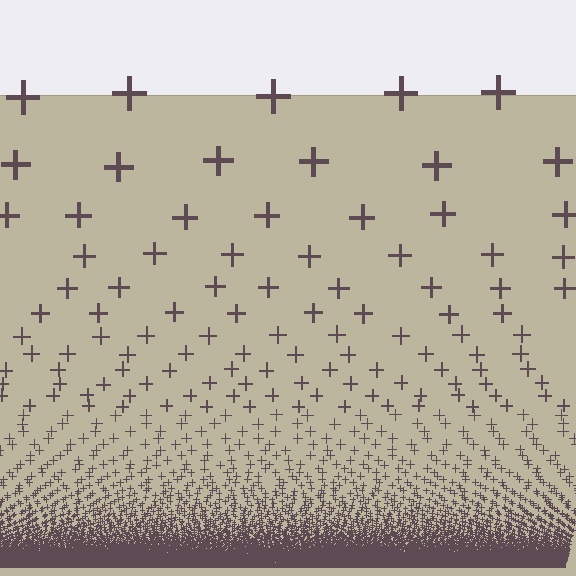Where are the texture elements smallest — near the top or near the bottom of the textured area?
Near the bottom.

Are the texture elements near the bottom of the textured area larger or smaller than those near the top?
Smaller. The gradient is inverted — elements near the bottom are smaller and denser.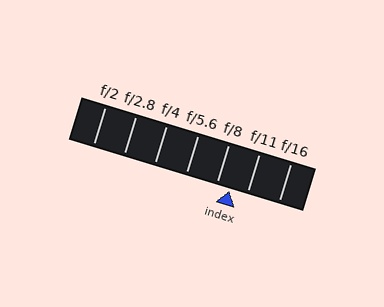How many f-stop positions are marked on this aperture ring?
There are 7 f-stop positions marked.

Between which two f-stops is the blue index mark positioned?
The index mark is between f/8 and f/11.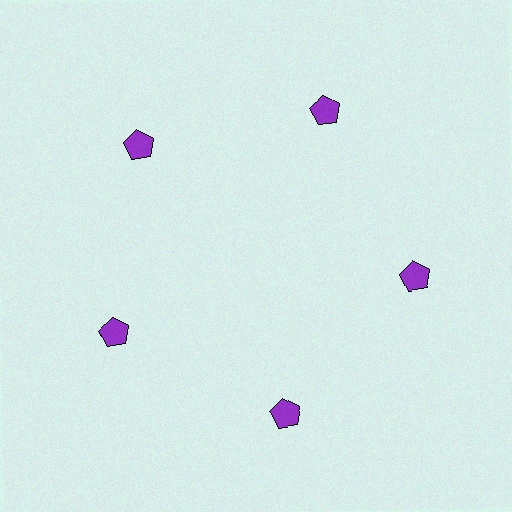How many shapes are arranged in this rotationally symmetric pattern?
There are 5 shapes, arranged in 5 groups of 1.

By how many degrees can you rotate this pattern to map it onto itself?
The pattern maps onto itself every 72 degrees of rotation.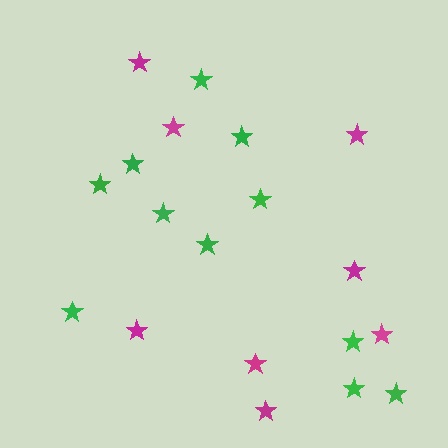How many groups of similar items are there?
There are 2 groups: one group of magenta stars (8) and one group of green stars (11).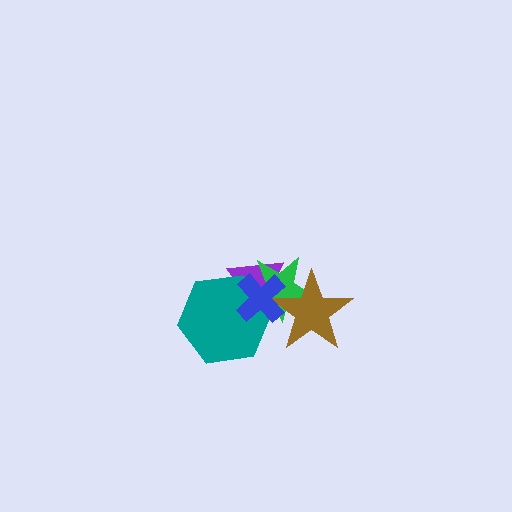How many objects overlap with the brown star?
3 objects overlap with the brown star.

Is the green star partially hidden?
Yes, it is partially covered by another shape.